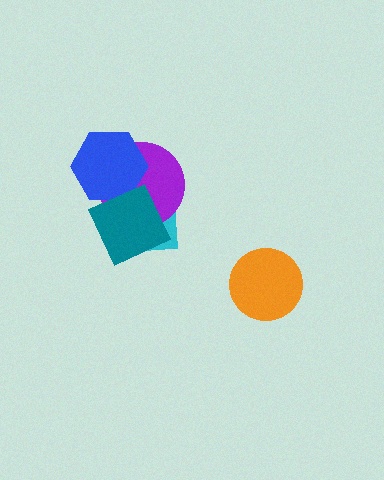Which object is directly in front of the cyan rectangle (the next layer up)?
The purple circle is directly in front of the cyan rectangle.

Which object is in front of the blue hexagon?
The teal diamond is in front of the blue hexagon.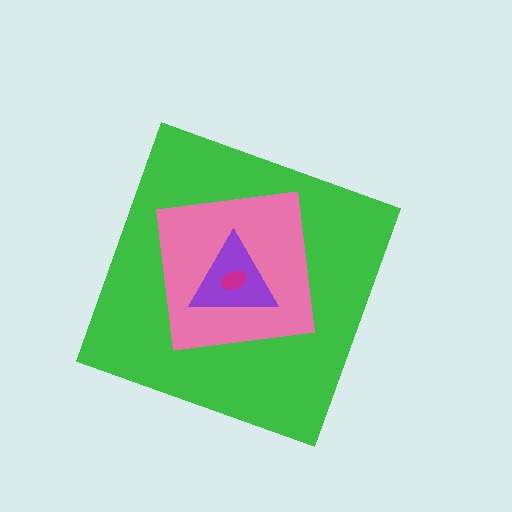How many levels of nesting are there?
4.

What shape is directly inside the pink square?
The purple triangle.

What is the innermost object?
The magenta ellipse.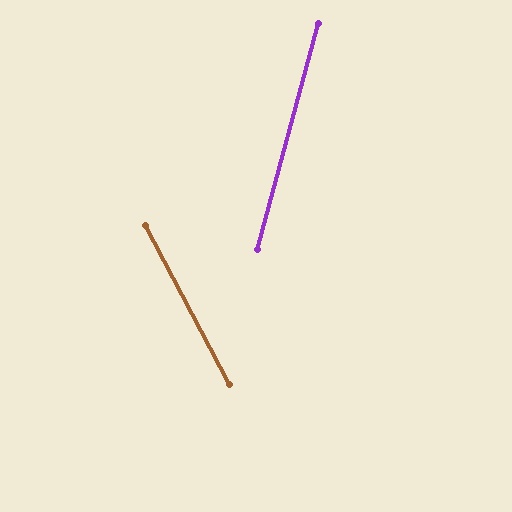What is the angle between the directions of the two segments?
Approximately 43 degrees.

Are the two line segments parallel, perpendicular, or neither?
Neither parallel nor perpendicular — they differ by about 43°.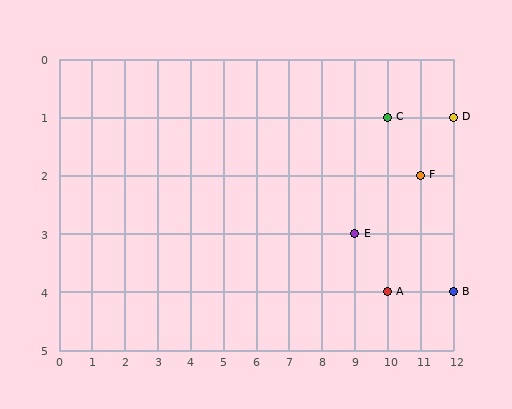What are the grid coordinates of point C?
Point C is at grid coordinates (10, 1).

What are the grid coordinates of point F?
Point F is at grid coordinates (11, 2).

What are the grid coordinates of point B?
Point B is at grid coordinates (12, 4).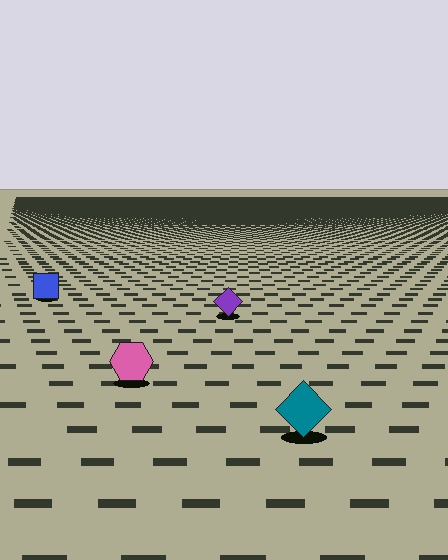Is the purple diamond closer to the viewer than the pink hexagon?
No. The pink hexagon is closer — you can tell from the texture gradient: the ground texture is coarser near it.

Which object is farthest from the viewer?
The blue square is farthest from the viewer. It appears smaller and the ground texture around it is denser.